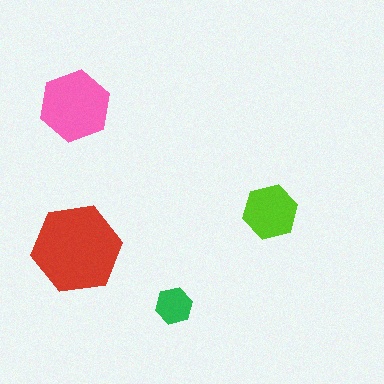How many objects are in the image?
There are 4 objects in the image.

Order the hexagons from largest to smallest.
the red one, the pink one, the lime one, the green one.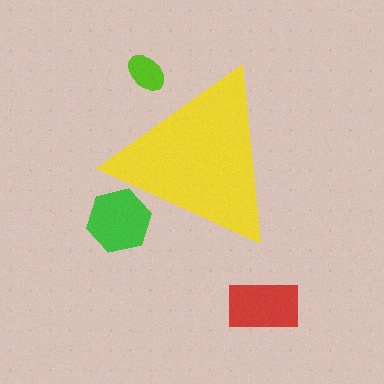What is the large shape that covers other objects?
A yellow triangle.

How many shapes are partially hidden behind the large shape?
2 shapes are partially hidden.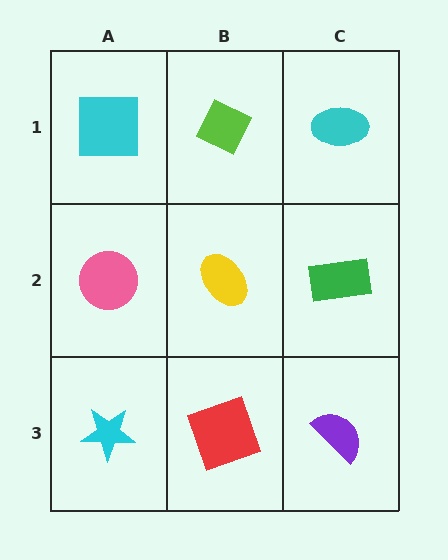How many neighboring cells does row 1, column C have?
2.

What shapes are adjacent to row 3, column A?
A pink circle (row 2, column A), a red square (row 3, column B).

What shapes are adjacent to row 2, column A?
A cyan square (row 1, column A), a cyan star (row 3, column A), a yellow ellipse (row 2, column B).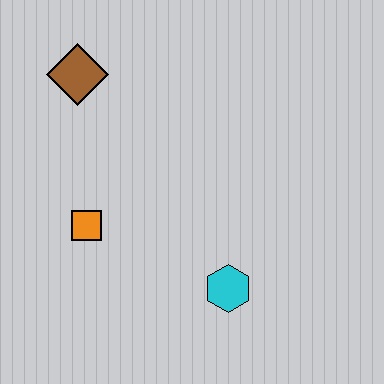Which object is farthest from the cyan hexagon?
The brown diamond is farthest from the cyan hexagon.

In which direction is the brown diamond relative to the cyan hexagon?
The brown diamond is above the cyan hexagon.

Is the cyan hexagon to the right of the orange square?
Yes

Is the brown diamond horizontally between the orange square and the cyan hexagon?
No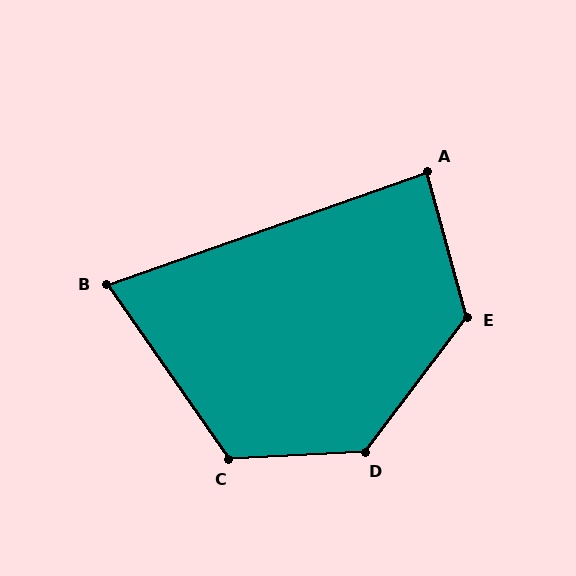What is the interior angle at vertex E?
Approximately 128 degrees (obtuse).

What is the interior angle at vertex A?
Approximately 86 degrees (approximately right).